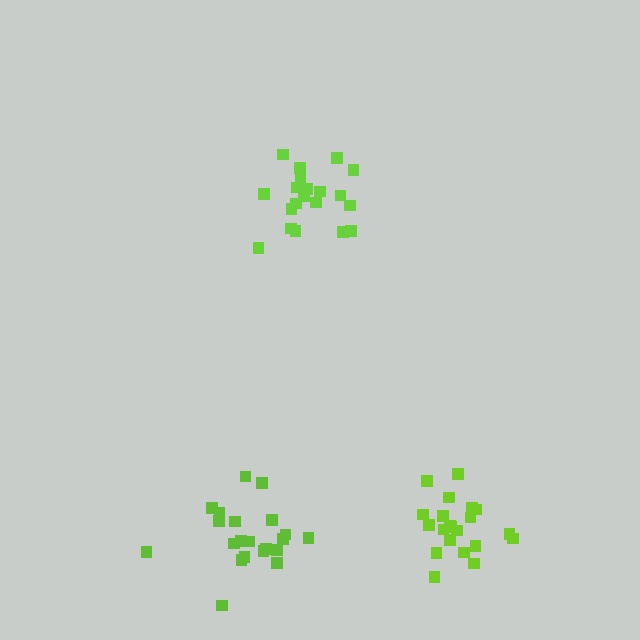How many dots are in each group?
Group 1: 20 dots, Group 2: 21 dots, Group 3: 21 dots (62 total).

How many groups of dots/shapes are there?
There are 3 groups.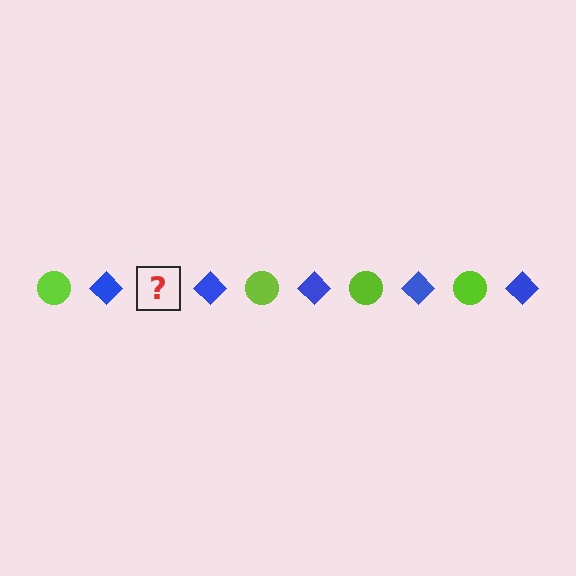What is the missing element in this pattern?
The missing element is a lime circle.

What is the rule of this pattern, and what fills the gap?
The rule is that the pattern alternates between lime circle and blue diamond. The gap should be filled with a lime circle.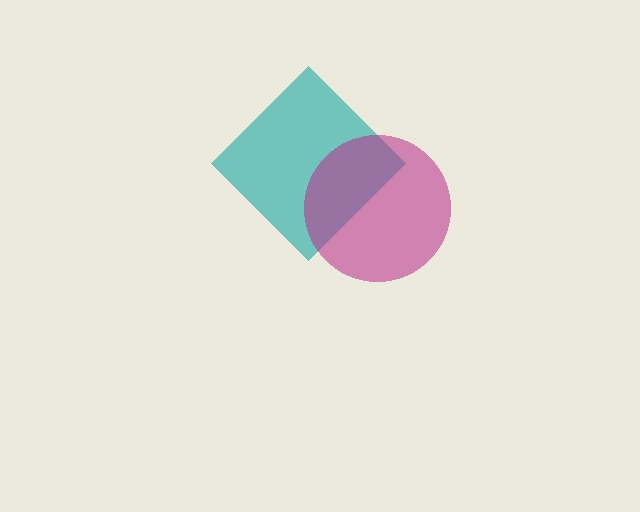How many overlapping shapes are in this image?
There are 2 overlapping shapes in the image.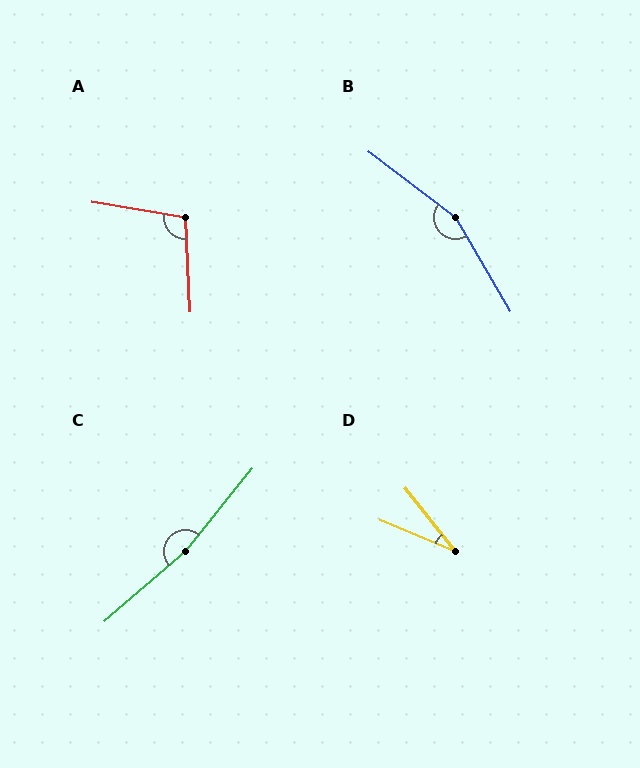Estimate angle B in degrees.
Approximately 157 degrees.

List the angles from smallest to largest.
D (29°), A (102°), B (157°), C (170°).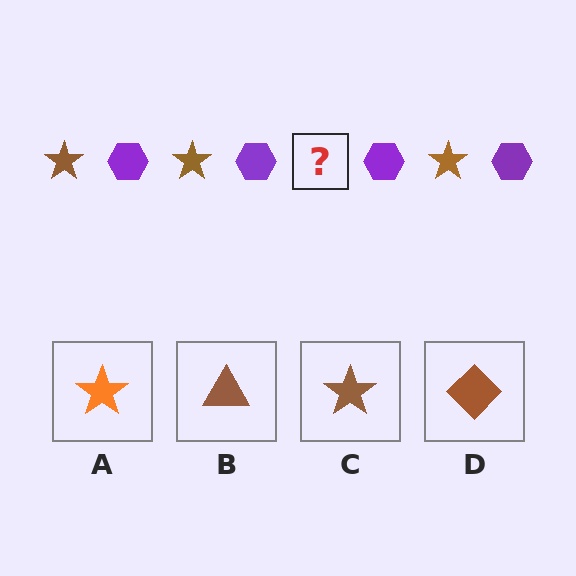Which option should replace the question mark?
Option C.